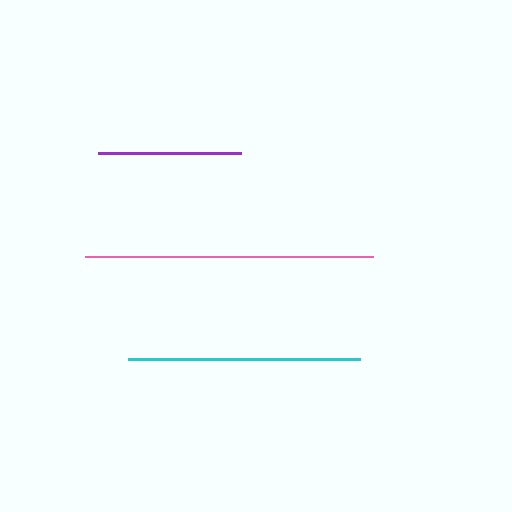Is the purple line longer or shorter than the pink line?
The pink line is longer than the purple line.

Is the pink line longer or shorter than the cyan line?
The pink line is longer than the cyan line.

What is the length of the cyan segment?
The cyan segment is approximately 232 pixels long.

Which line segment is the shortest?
The purple line is the shortest at approximately 143 pixels.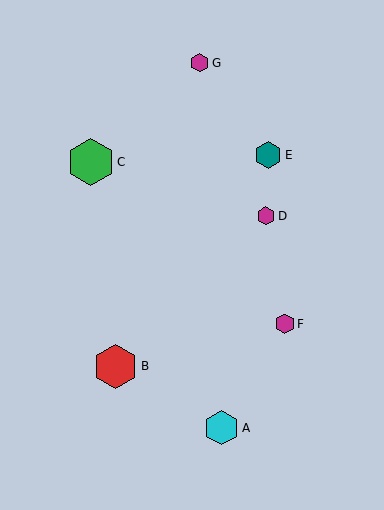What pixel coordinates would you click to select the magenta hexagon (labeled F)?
Click at (285, 324) to select the magenta hexagon F.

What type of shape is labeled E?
Shape E is a teal hexagon.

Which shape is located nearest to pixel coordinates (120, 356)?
The red hexagon (labeled B) at (116, 366) is nearest to that location.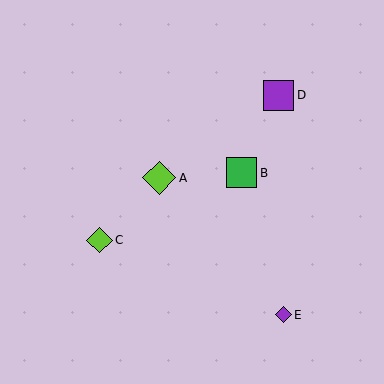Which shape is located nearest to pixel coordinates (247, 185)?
The green square (labeled B) at (242, 173) is nearest to that location.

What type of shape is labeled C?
Shape C is a lime diamond.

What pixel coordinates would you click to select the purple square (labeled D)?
Click at (279, 95) to select the purple square D.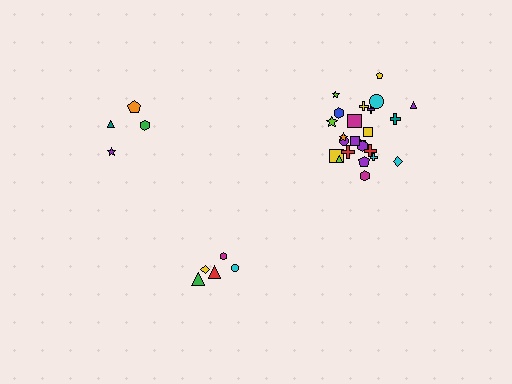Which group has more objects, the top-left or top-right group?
The top-right group.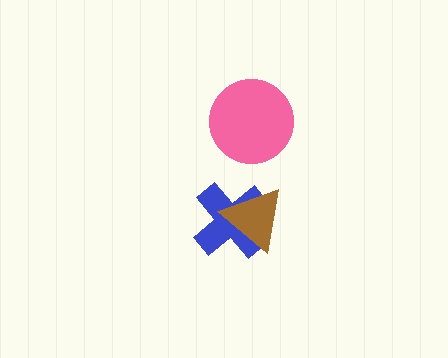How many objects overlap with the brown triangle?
1 object overlaps with the brown triangle.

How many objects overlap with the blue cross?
1 object overlaps with the blue cross.